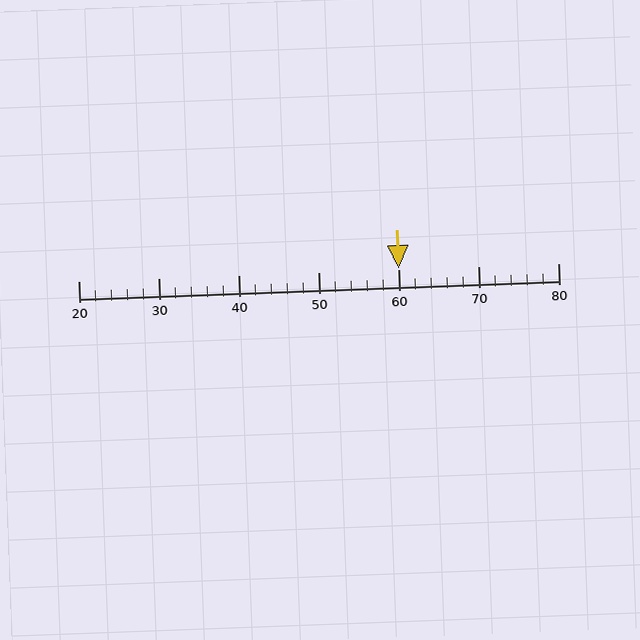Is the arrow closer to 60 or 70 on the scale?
The arrow is closer to 60.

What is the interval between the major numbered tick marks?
The major tick marks are spaced 10 units apart.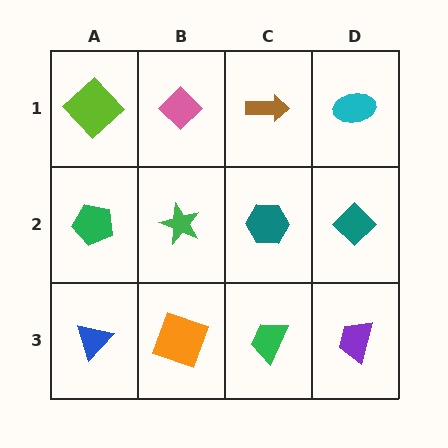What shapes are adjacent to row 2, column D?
A cyan ellipse (row 1, column D), a purple trapezoid (row 3, column D), a teal hexagon (row 2, column C).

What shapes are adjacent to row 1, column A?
A green pentagon (row 2, column A), a pink diamond (row 1, column B).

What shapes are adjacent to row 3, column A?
A green pentagon (row 2, column A), an orange square (row 3, column B).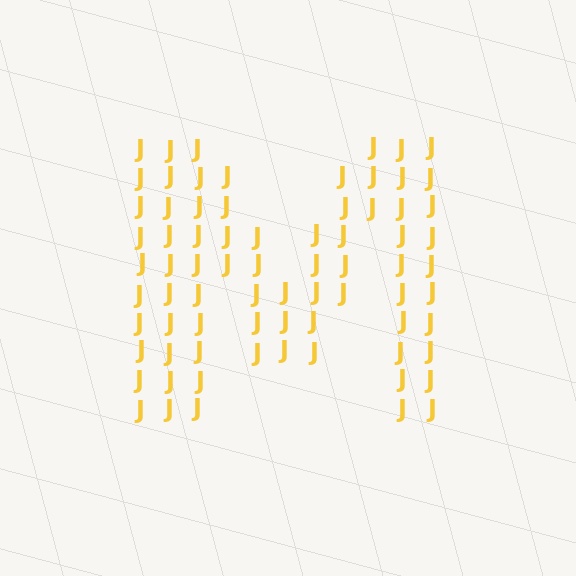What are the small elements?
The small elements are letter J's.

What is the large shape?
The large shape is the letter M.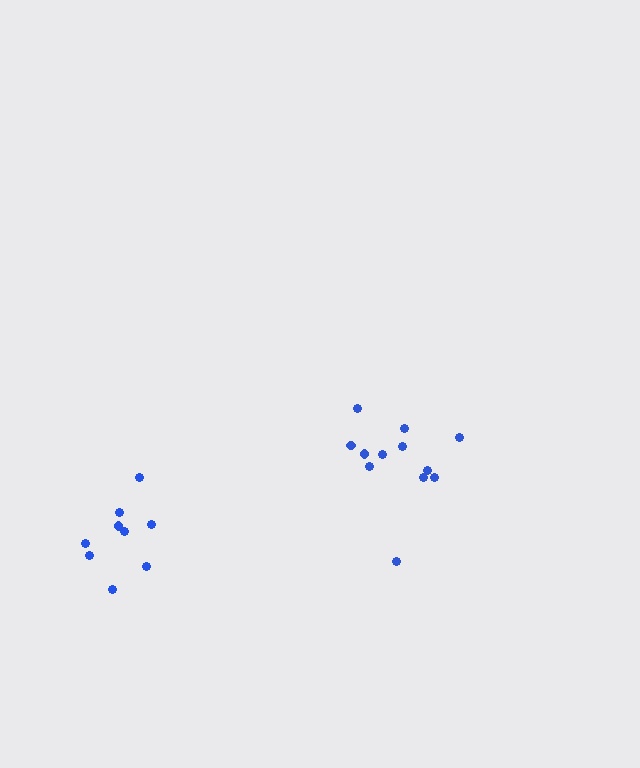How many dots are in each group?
Group 1: 12 dots, Group 2: 9 dots (21 total).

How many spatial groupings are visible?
There are 2 spatial groupings.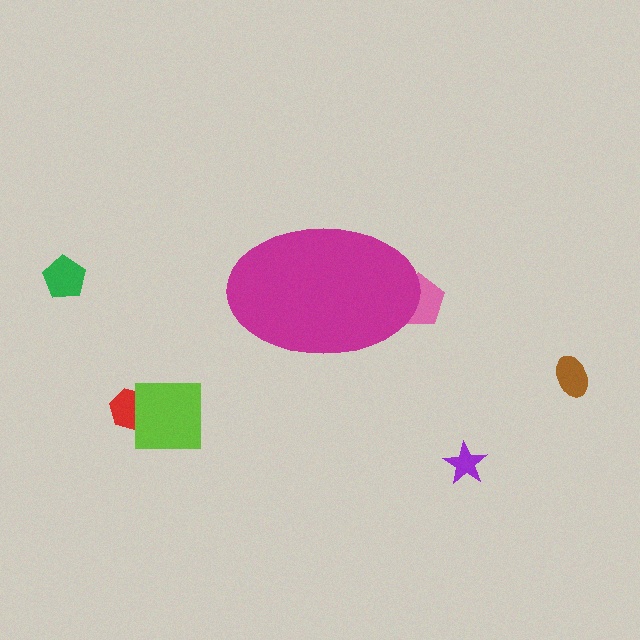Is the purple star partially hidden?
No, the purple star is fully visible.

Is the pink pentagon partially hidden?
Yes, the pink pentagon is partially hidden behind the magenta ellipse.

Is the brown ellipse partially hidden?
No, the brown ellipse is fully visible.